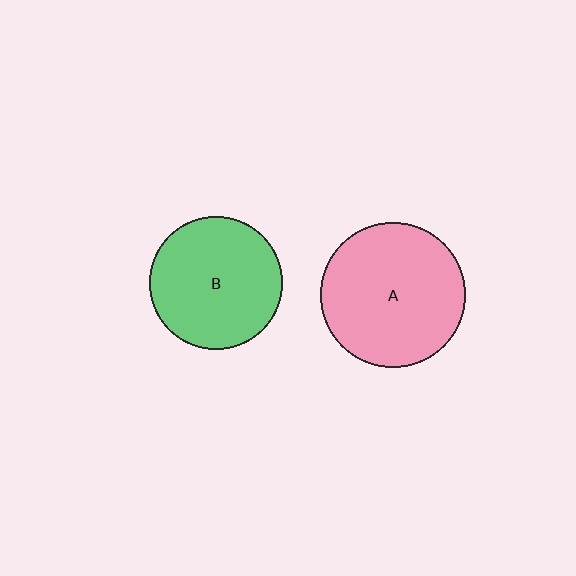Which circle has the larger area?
Circle A (pink).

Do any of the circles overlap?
No, none of the circles overlap.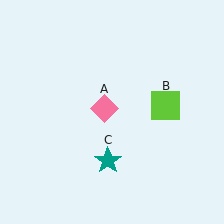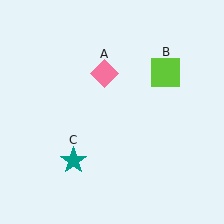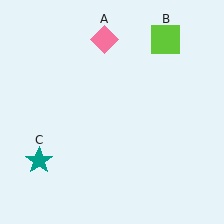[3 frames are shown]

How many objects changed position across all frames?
3 objects changed position: pink diamond (object A), lime square (object B), teal star (object C).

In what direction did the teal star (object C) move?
The teal star (object C) moved left.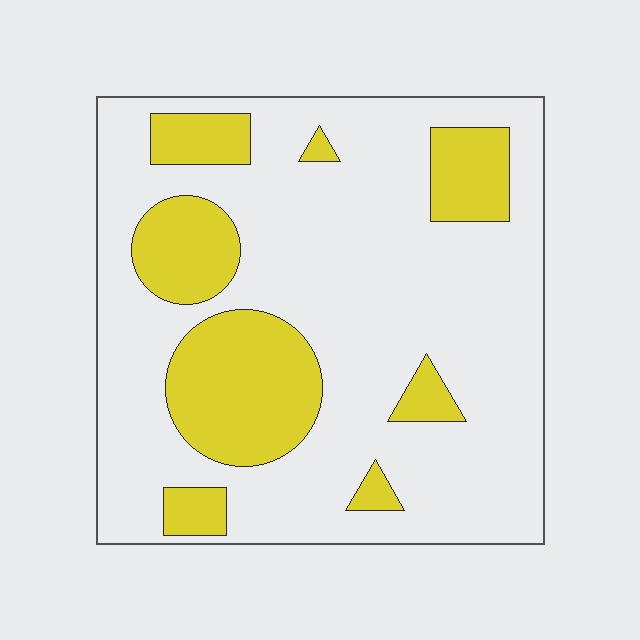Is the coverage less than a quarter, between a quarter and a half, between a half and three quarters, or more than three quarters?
Less than a quarter.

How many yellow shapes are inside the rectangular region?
8.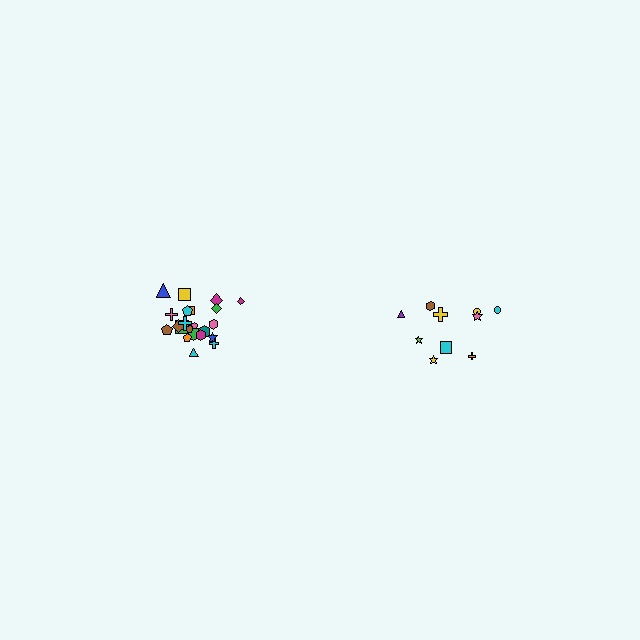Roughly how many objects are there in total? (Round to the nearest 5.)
Roughly 30 objects in total.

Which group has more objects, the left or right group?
The left group.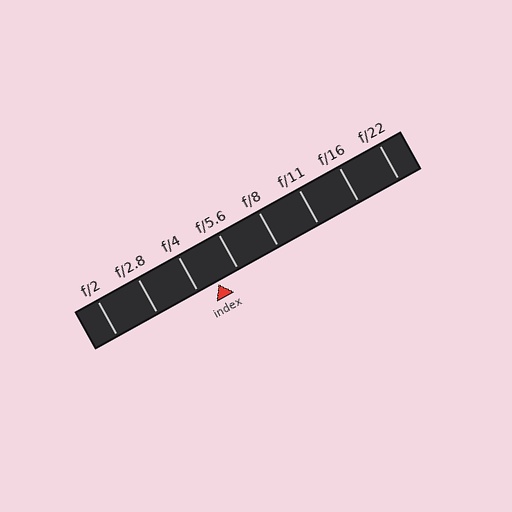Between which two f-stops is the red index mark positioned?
The index mark is between f/4 and f/5.6.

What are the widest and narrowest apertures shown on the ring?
The widest aperture shown is f/2 and the narrowest is f/22.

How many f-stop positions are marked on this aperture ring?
There are 8 f-stop positions marked.